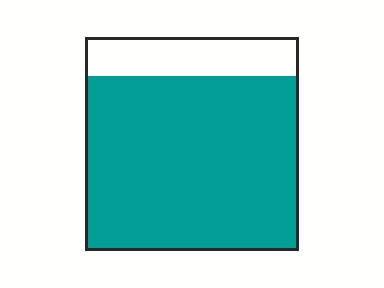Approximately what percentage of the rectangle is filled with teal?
Approximately 80%.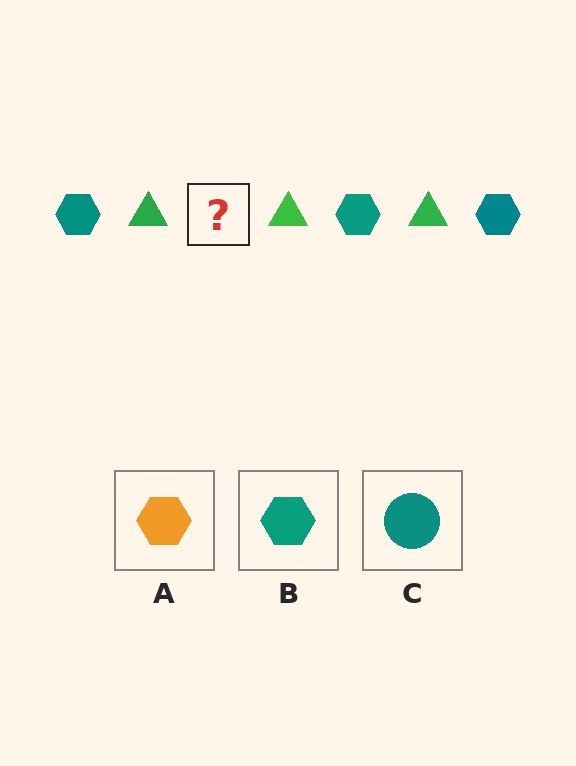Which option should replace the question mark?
Option B.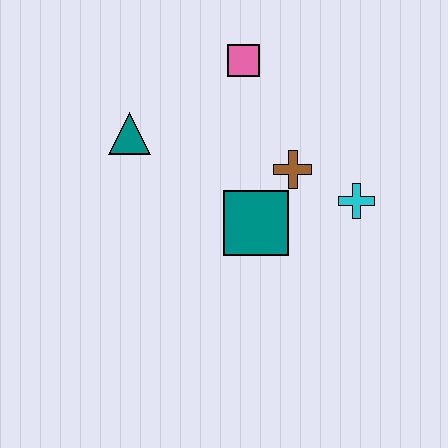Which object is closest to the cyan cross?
The brown cross is closest to the cyan cross.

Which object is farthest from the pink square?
The cyan cross is farthest from the pink square.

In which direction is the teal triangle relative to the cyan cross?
The teal triangle is to the left of the cyan cross.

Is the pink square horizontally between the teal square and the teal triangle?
Yes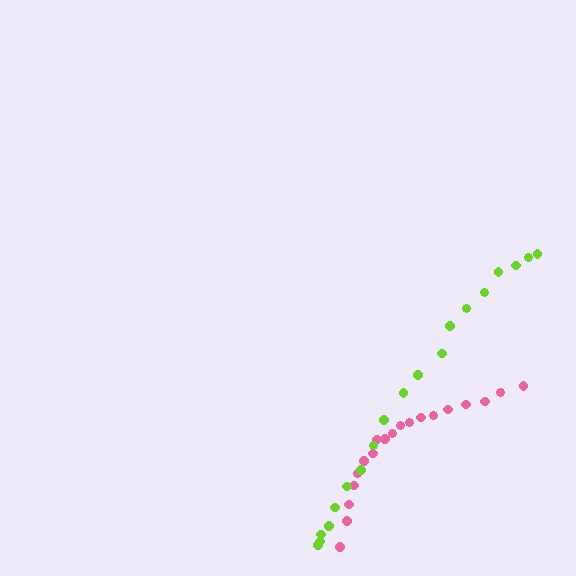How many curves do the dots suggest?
There are 2 distinct paths.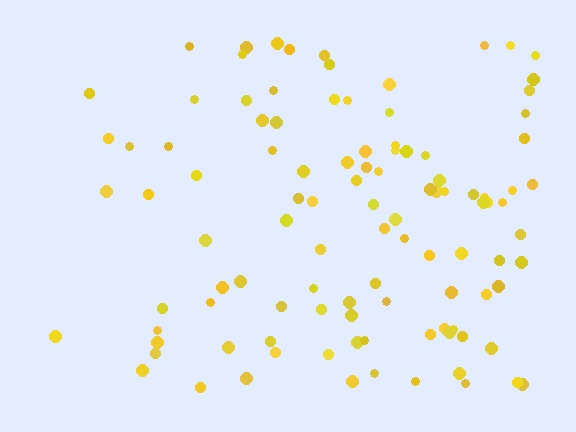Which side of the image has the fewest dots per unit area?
The left.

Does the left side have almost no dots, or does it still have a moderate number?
Still a moderate number, just noticeably fewer than the right.